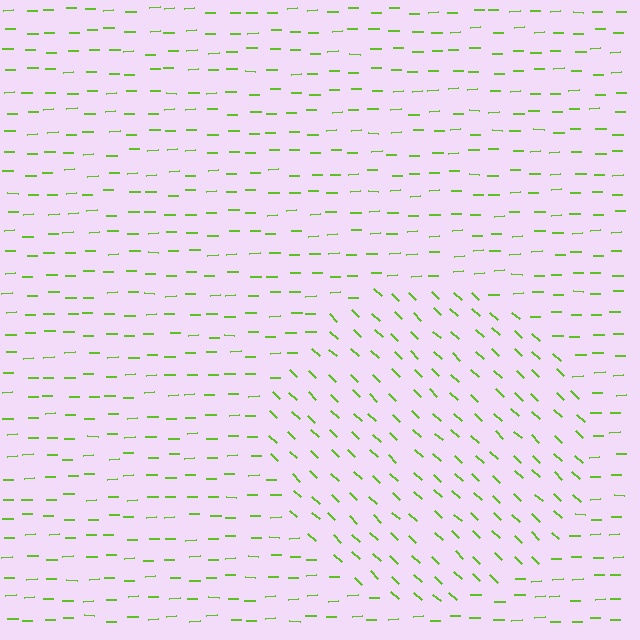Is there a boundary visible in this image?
Yes, there is a texture boundary formed by a change in line orientation.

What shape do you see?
I see a circle.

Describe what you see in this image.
The image is filled with small lime line segments. A circle region in the image has lines oriented differently from the surrounding lines, creating a visible texture boundary.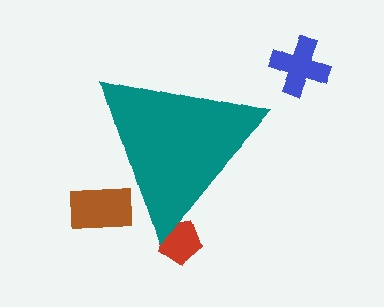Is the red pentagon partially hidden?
Yes, the red pentagon is partially hidden behind the teal triangle.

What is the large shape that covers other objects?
A teal triangle.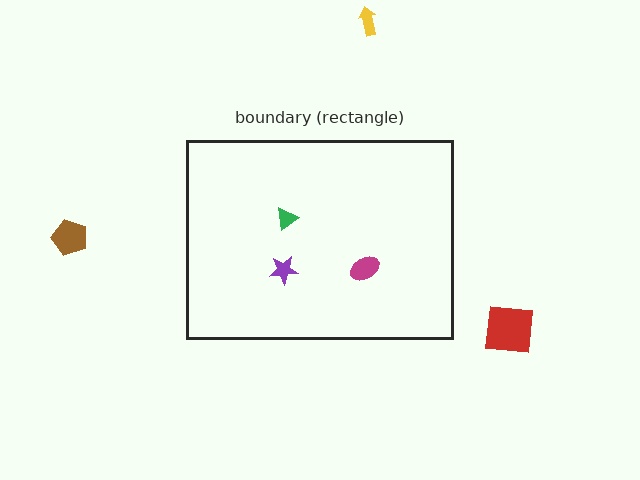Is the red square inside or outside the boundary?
Outside.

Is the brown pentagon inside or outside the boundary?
Outside.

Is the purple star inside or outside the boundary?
Inside.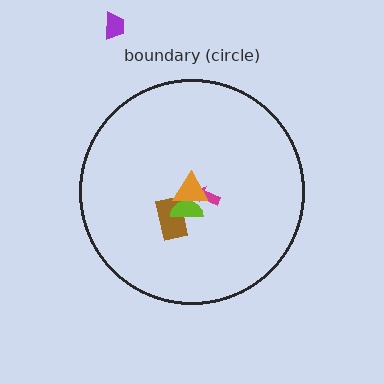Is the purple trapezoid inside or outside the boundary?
Outside.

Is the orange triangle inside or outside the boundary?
Inside.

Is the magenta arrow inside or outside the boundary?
Inside.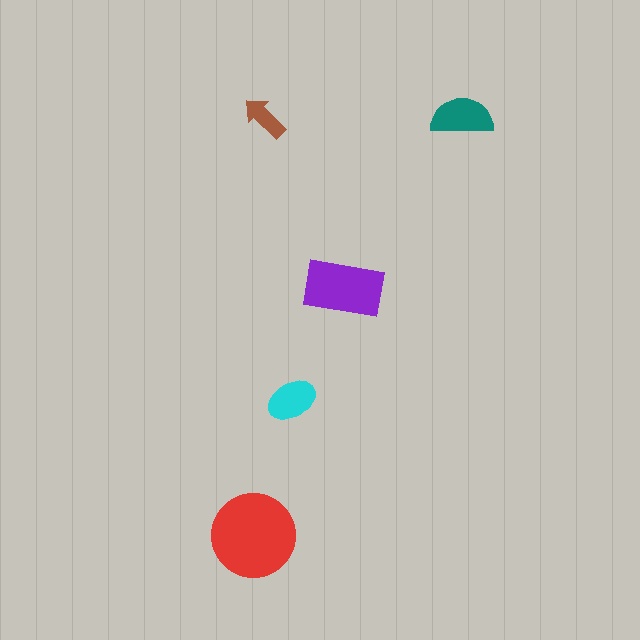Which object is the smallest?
The brown arrow.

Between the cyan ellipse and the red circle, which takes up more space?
The red circle.